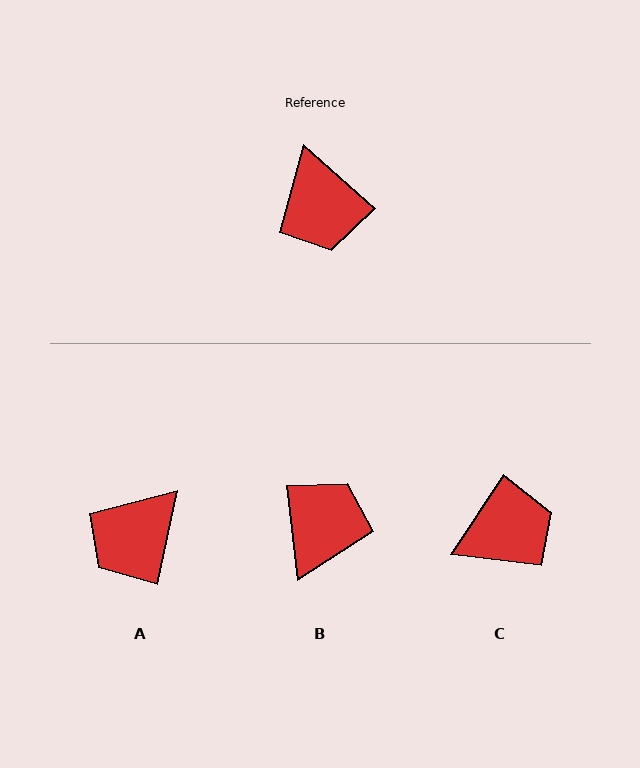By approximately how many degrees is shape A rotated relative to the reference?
Approximately 60 degrees clockwise.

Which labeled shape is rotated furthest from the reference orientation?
B, about 138 degrees away.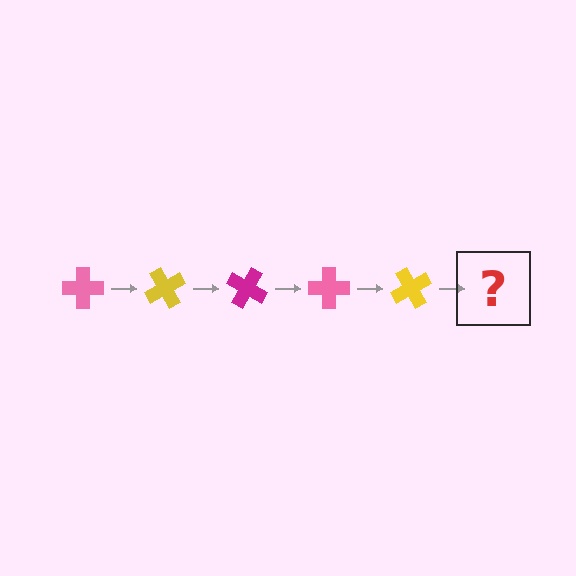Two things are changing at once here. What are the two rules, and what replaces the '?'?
The two rules are that it rotates 60 degrees each step and the color cycles through pink, yellow, and magenta. The '?' should be a magenta cross, rotated 300 degrees from the start.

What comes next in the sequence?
The next element should be a magenta cross, rotated 300 degrees from the start.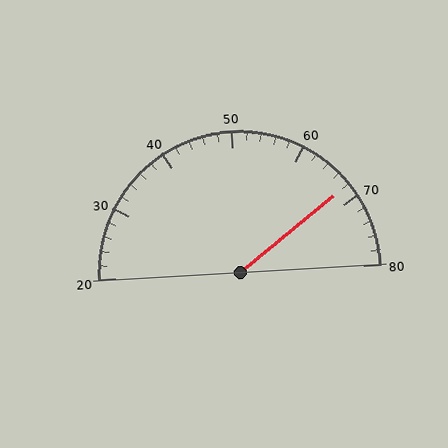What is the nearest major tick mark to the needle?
The nearest major tick mark is 70.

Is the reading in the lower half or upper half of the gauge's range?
The reading is in the upper half of the range (20 to 80).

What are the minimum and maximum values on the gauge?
The gauge ranges from 20 to 80.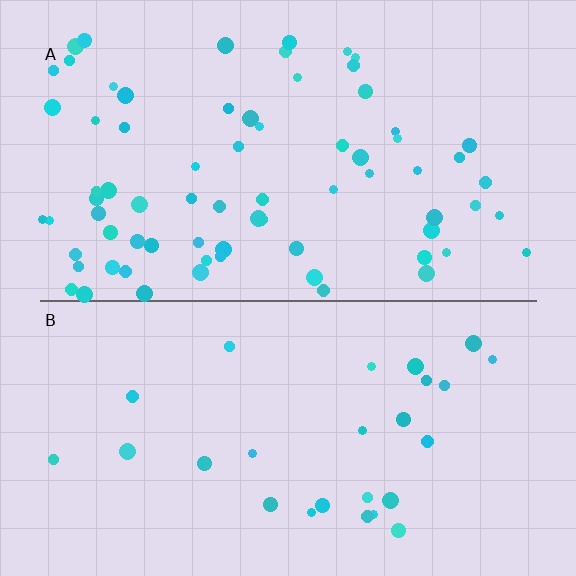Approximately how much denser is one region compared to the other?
Approximately 2.8× — region A over region B.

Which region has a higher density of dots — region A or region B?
A (the top).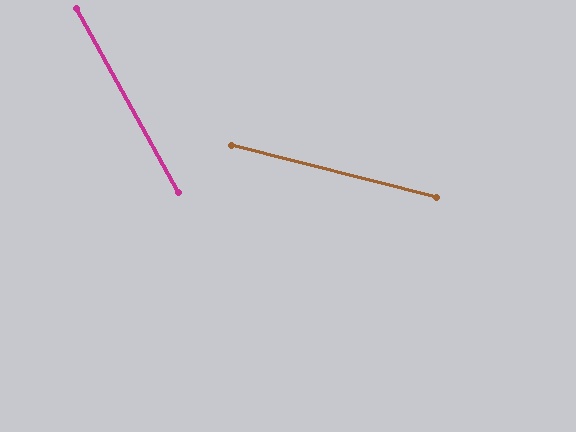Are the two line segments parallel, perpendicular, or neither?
Neither parallel nor perpendicular — they differ by about 47°.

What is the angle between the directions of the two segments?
Approximately 47 degrees.